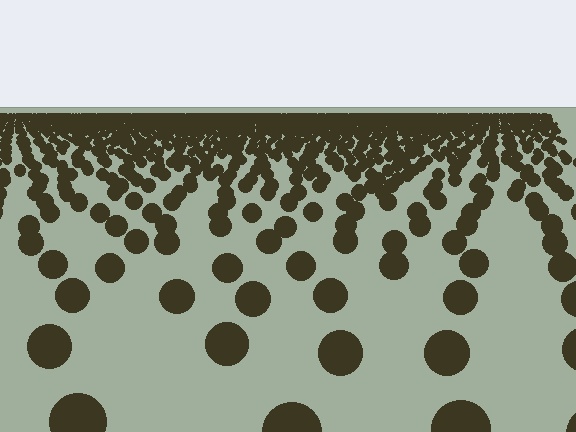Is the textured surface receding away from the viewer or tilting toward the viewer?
The surface is receding away from the viewer. Texture elements get smaller and denser toward the top.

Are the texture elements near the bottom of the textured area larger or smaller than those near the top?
Larger. Near the bottom, elements are closer to the viewer and appear at a bigger on-screen size.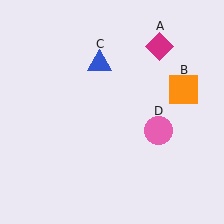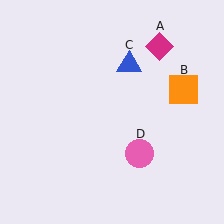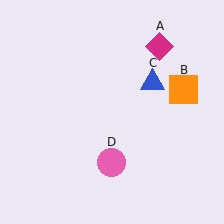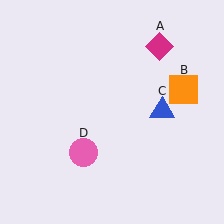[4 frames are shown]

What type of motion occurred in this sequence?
The blue triangle (object C), pink circle (object D) rotated clockwise around the center of the scene.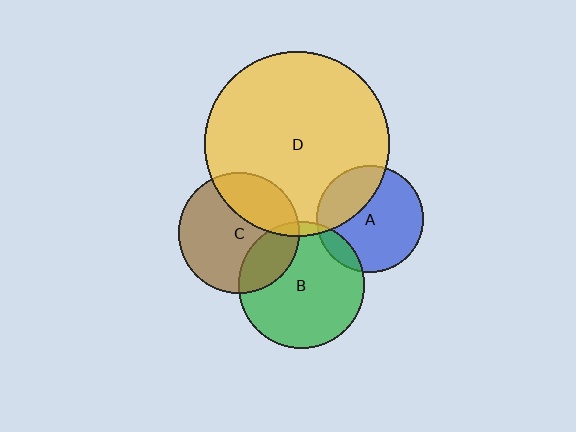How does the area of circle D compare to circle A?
Approximately 3.0 times.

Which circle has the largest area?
Circle D (yellow).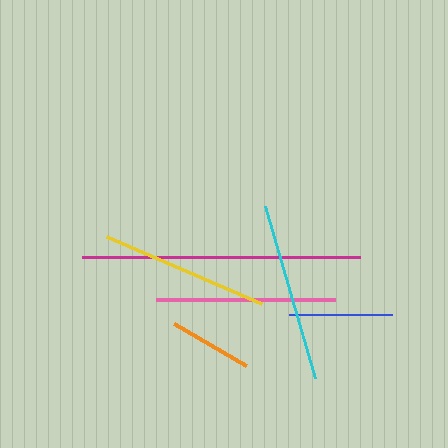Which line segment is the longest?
The magenta line is the longest at approximately 278 pixels.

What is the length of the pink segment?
The pink segment is approximately 180 pixels long.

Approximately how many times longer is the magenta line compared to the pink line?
The magenta line is approximately 1.5 times the length of the pink line.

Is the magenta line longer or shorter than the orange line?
The magenta line is longer than the orange line.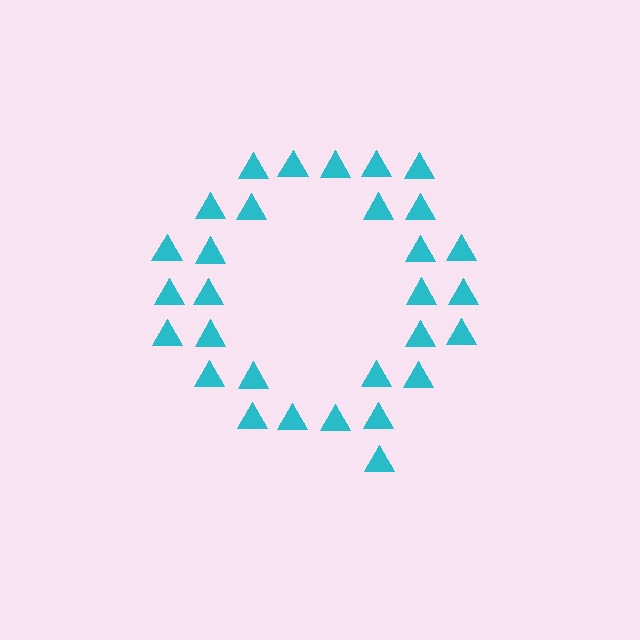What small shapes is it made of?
It is made of small triangles.